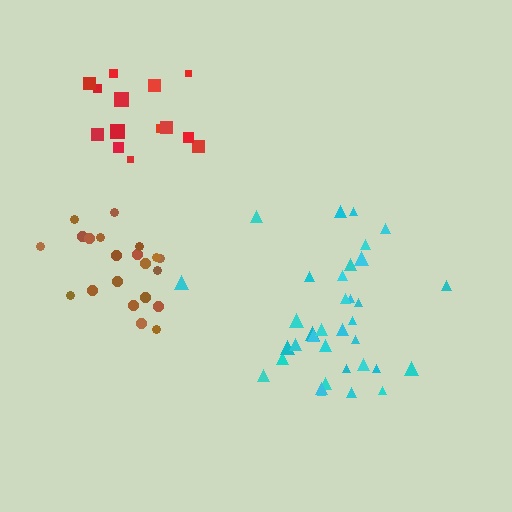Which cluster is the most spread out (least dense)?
Cyan.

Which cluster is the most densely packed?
Brown.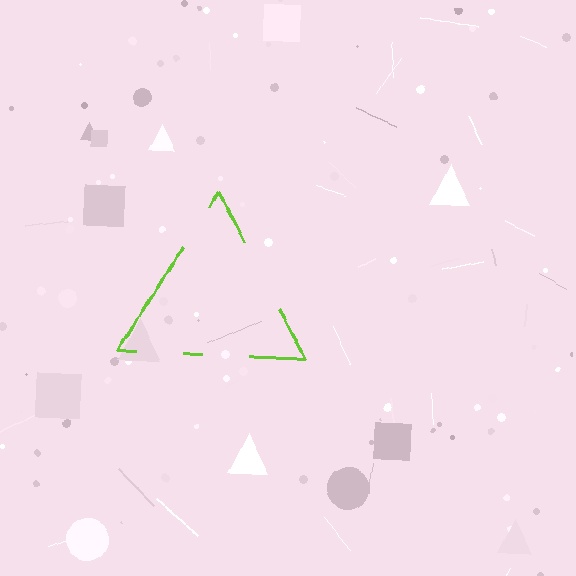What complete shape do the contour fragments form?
The contour fragments form a triangle.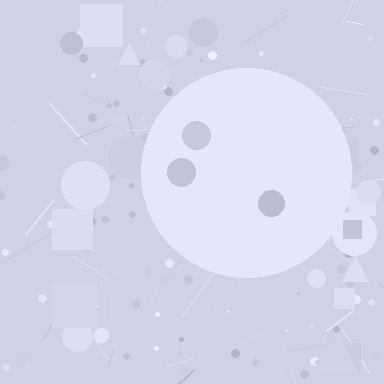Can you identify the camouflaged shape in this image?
The camouflaged shape is a circle.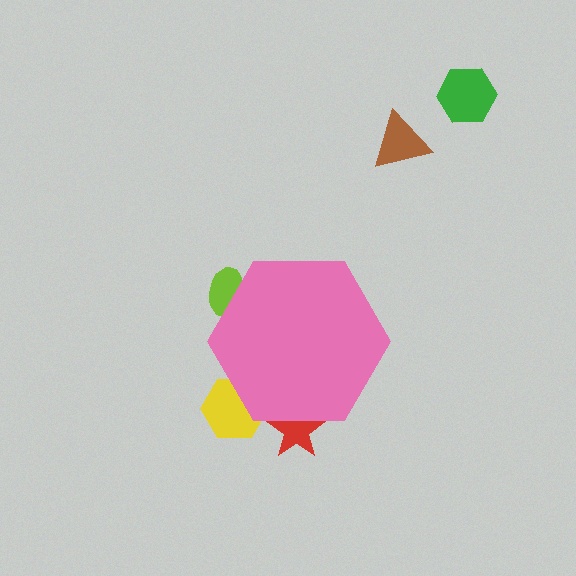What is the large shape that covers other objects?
A pink hexagon.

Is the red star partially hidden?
Yes, the red star is partially hidden behind the pink hexagon.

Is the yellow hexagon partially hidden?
Yes, the yellow hexagon is partially hidden behind the pink hexagon.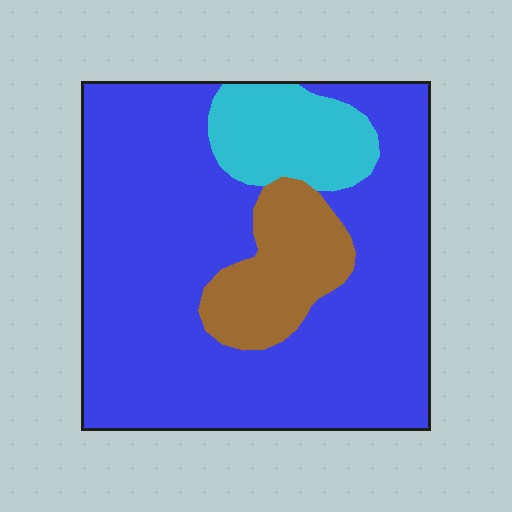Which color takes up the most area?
Blue, at roughly 75%.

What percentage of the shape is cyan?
Cyan takes up less than a sixth of the shape.